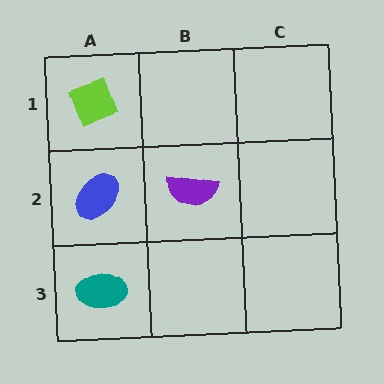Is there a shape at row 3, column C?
No, that cell is empty.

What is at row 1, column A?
A lime diamond.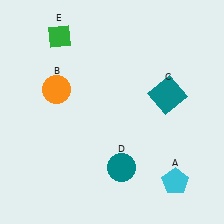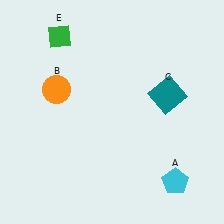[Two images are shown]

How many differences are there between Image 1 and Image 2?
There is 1 difference between the two images.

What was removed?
The teal circle (D) was removed in Image 2.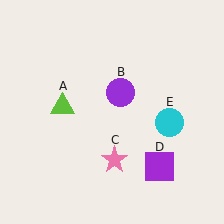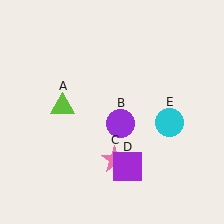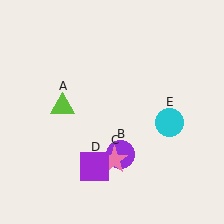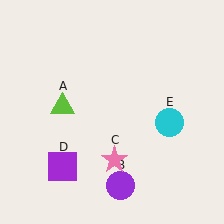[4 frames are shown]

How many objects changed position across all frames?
2 objects changed position: purple circle (object B), purple square (object D).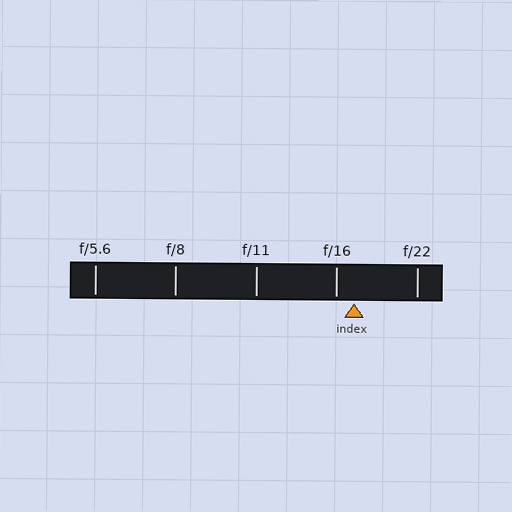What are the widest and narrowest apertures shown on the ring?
The widest aperture shown is f/5.6 and the narrowest is f/22.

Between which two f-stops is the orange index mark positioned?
The index mark is between f/16 and f/22.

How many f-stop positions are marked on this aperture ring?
There are 5 f-stop positions marked.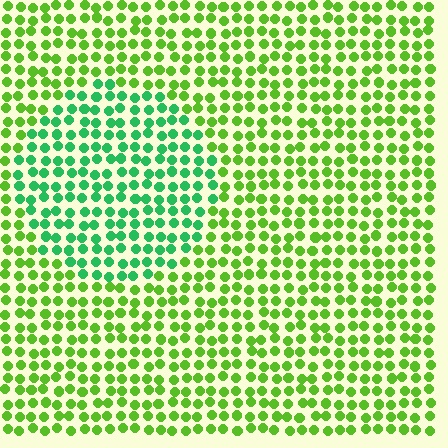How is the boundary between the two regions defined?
The boundary is defined purely by a slight shift in hue (about 41 degrees). Spacing, size, and orientation are identical on both sides.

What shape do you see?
I see a circle.